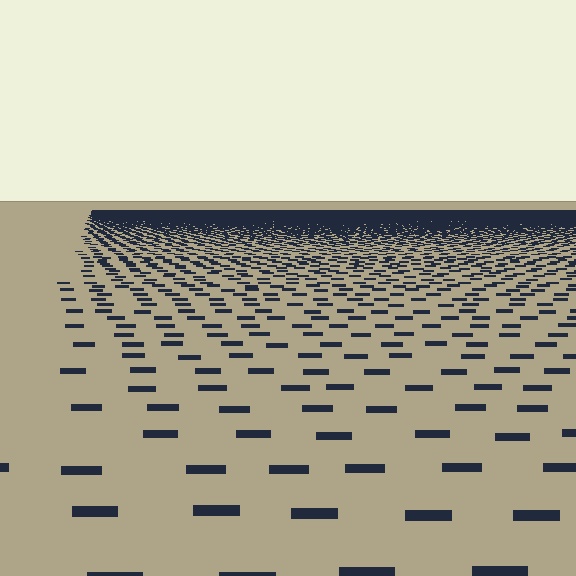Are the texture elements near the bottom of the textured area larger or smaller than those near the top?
Larger. Near the bottom, elements are closer to the viewer and appear at a bigger on-screen size.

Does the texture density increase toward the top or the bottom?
Density increases toward the top.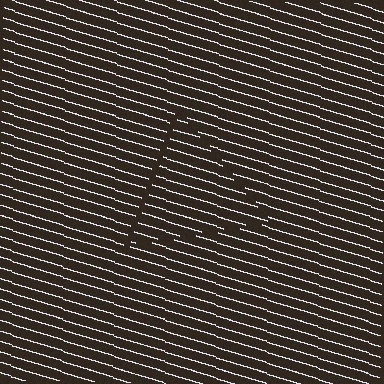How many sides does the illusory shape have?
3 sides — the line-ends trace a triangle.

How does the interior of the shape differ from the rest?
The interior of the shape contains the same grating, shifted by half a period — the contour is defined by the phase discontinuity where line-ends from the inner and outer gratings abut.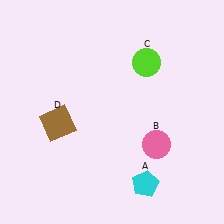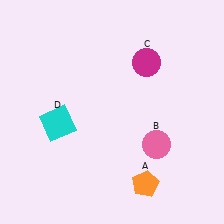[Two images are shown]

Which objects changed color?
A changed from cyan to orange. C changed from lime to magenta. D changed from brown to cyan.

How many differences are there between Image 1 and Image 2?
There are 3 differences between the two images.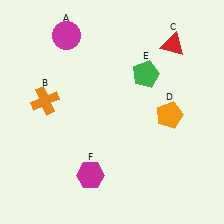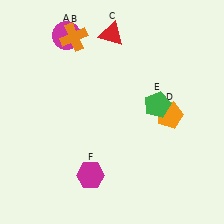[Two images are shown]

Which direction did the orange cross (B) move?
The orange cross (B) moved up.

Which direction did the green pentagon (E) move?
The green pentagon (E) moved down.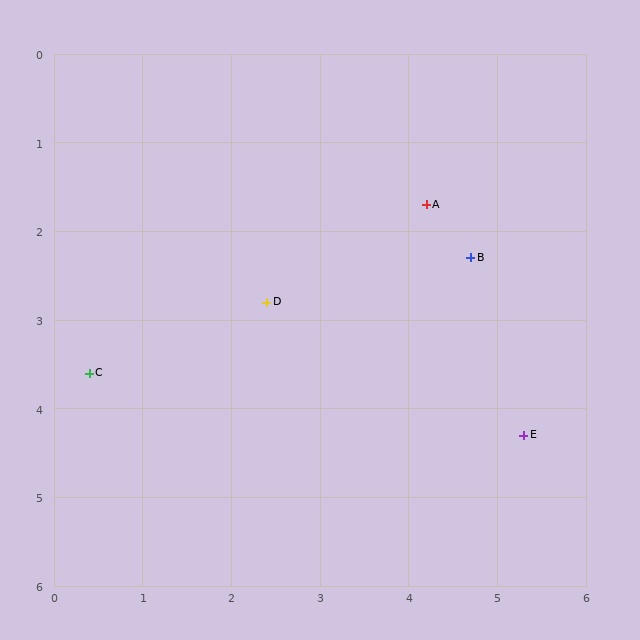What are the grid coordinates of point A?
Point A is at approximately (4.2, 1.7).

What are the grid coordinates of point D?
Point D is at approximately (2.4, 2.8).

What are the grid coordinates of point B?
Point B is at approximately (4.7, 2.3).